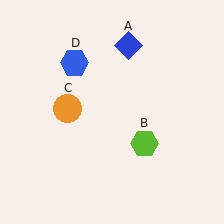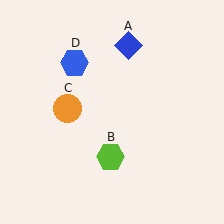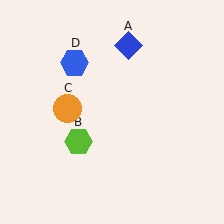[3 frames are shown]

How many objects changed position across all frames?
1 object changed position: lime hexagon (object B).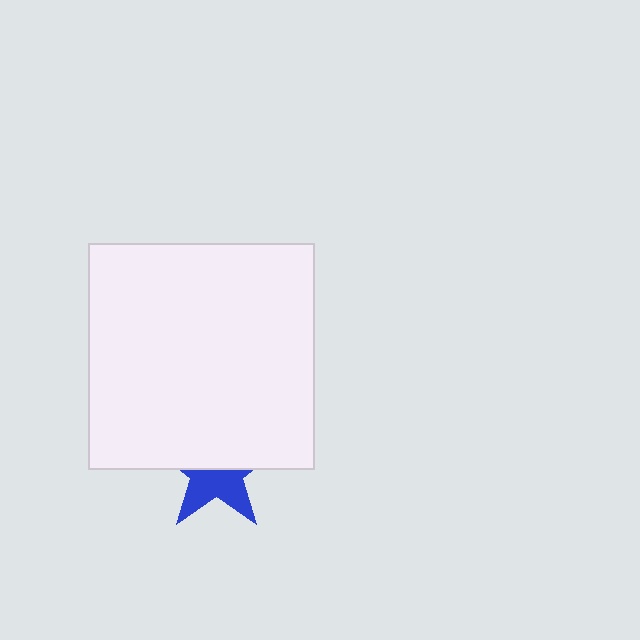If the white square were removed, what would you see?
You would see the complete blue star.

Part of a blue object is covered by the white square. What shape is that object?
It is a star.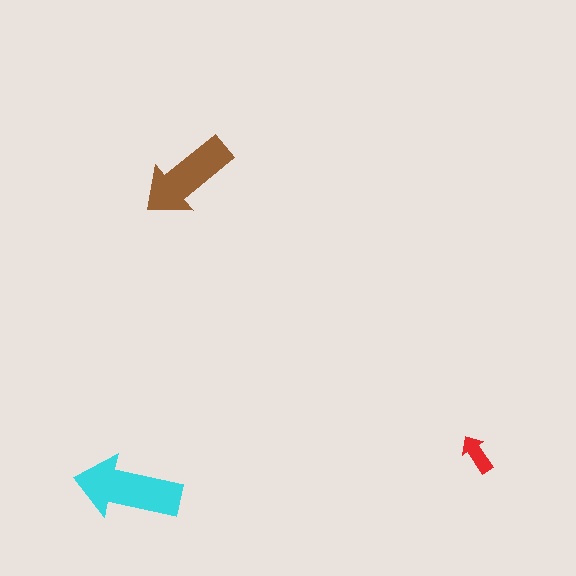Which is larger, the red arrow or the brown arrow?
The brown one.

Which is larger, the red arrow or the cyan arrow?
The cyan one.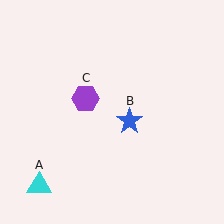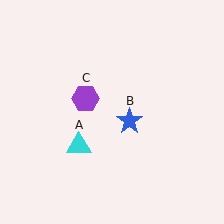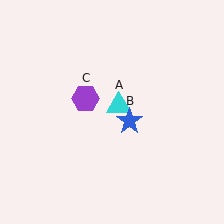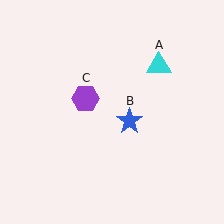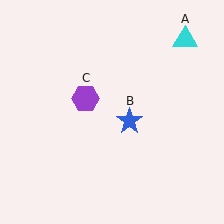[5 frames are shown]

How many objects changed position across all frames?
1 object changed position: cyan triangle (object A).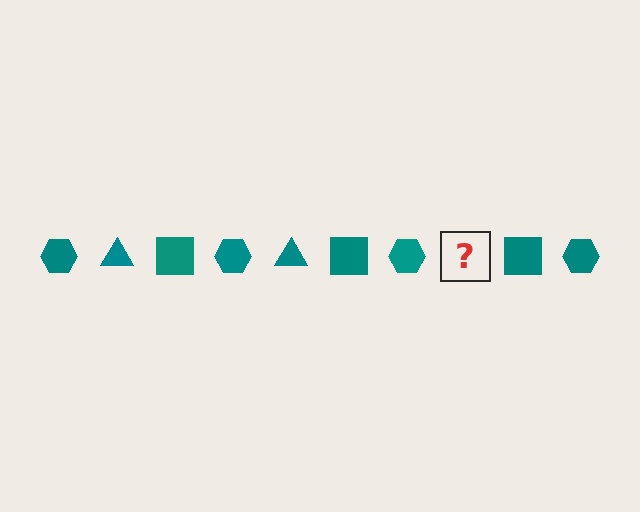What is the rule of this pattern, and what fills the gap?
The rule is that the pattern cycles through hexagon, triangle, square shapes in teal. The gap should be filled with a teal triangle.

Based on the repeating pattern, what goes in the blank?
The blank should be a teal triangle.